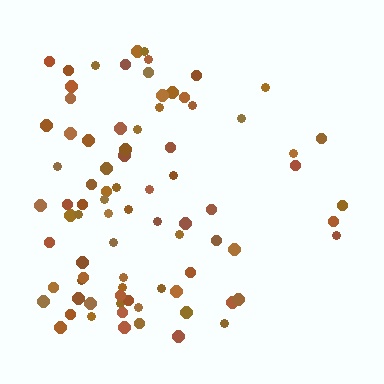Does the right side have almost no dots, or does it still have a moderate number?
Still a moderate number, just noticeably fewer than the left.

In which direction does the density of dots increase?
From right to left, with the left side densest.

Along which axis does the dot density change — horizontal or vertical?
Horizontal.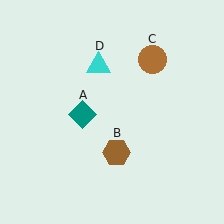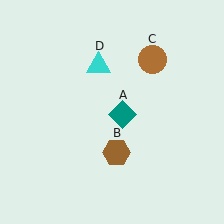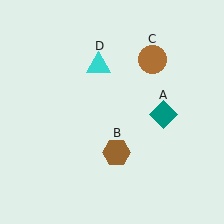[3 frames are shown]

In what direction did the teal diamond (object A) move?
The teal diamond (object A) moved right.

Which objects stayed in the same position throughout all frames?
Brown hexagon (object B) and brown circle (object C) and cyan triangle (object D) remained stationary.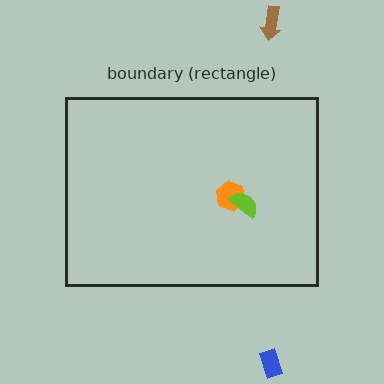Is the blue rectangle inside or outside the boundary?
Outside.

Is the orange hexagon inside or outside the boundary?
Inside.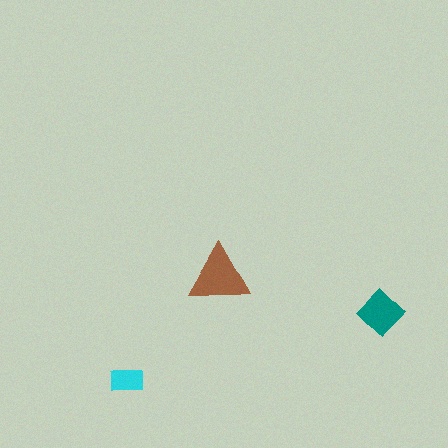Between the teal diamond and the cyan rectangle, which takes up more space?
The teal diamond.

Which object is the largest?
The brown triangle.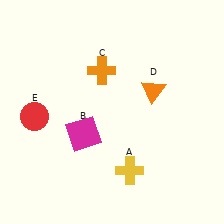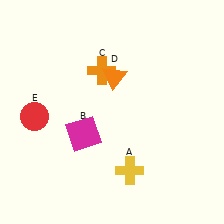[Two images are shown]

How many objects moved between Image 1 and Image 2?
1 object moved between the two images.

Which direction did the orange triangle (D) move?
The orange triangle (D) moved left.